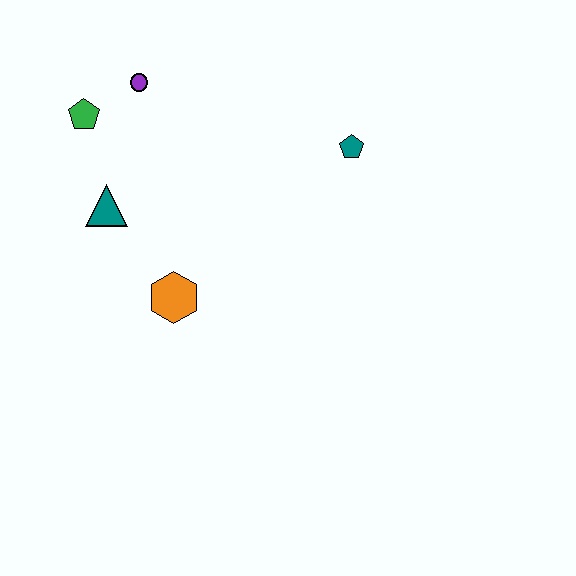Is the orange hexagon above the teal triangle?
No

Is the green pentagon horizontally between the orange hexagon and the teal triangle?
No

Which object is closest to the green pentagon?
The purple circle is closest to the green pentagon.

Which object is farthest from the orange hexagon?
The teal pentagon is farthest from the orange hexagon.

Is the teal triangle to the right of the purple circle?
No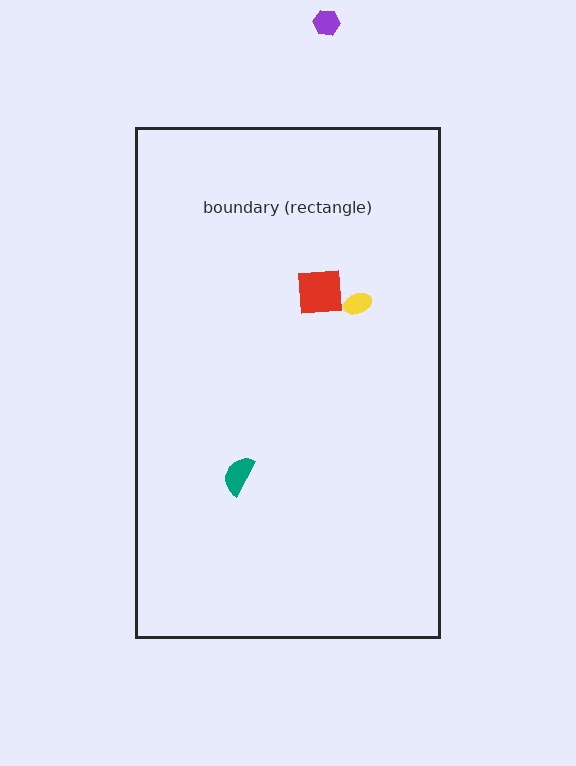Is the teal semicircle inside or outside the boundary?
Inside.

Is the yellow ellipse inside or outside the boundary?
Inside.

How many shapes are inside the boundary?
3 inside, 1 outside.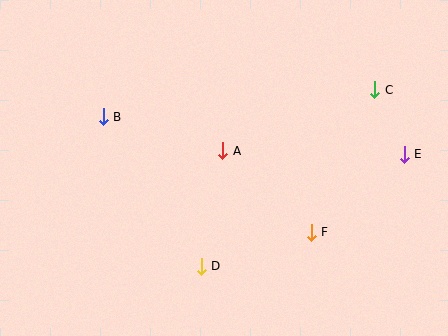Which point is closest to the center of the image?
Point A at (223, 151) is closest to the center.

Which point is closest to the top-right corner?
Point C is closest to the top-right corner.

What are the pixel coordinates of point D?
Point D is at (201, 266).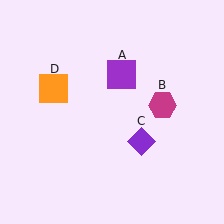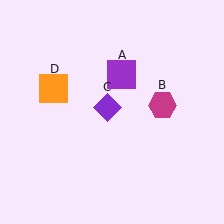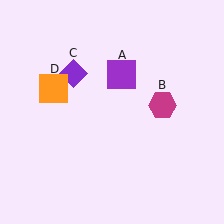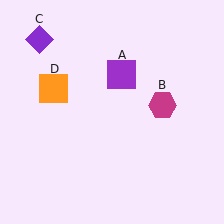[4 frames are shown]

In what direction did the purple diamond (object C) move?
The purple diamond (object C) moved up and to the left.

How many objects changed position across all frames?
1 object changed position: purple diamond (object C).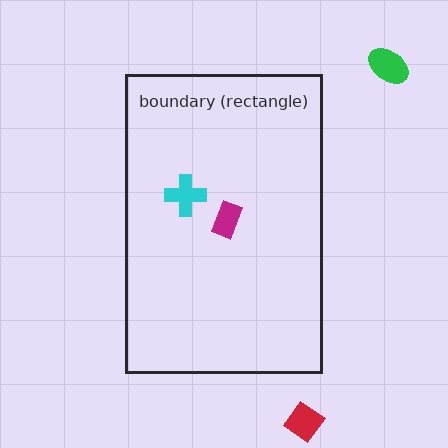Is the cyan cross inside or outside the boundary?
Inside.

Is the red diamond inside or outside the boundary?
Outside.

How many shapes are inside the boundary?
2 inside, 2 outside.